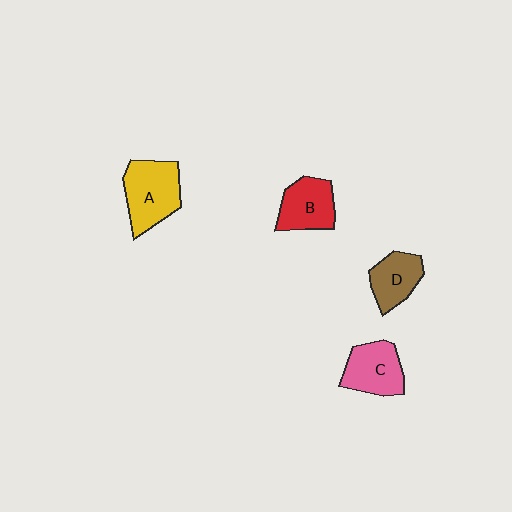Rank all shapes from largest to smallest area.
From largest to smallest: A (yellow), C (pink), B (red), D (brown).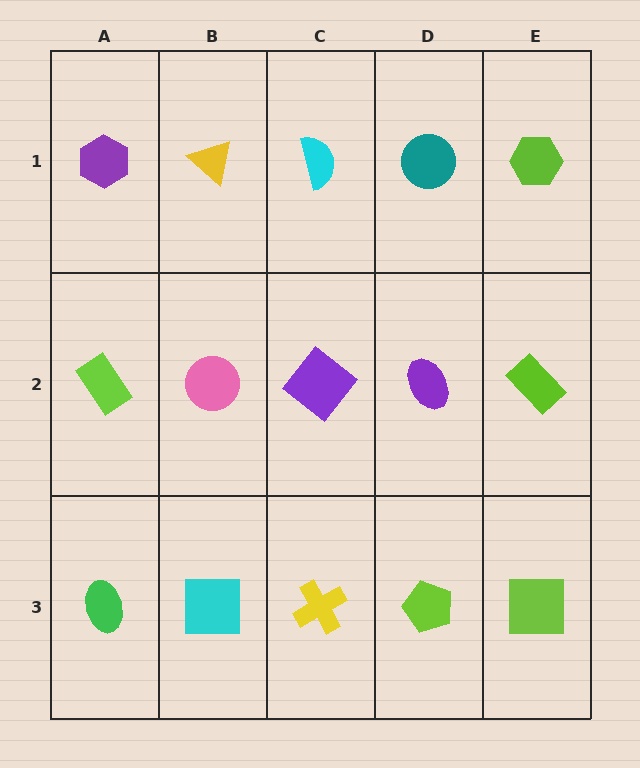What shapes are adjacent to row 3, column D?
A purple ellipse (row 2, column D), a yellow cross (row 3, column C), a lime square (row 3, column E).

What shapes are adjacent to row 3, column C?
A purple diamond (row 2, column C), a cyan square (row 3, column B), a lime pentagon (row 3, column D).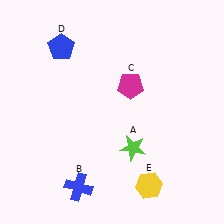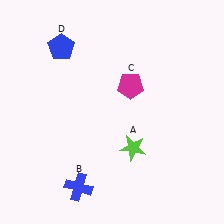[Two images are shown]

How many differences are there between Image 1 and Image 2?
There is 1 difference between the two images.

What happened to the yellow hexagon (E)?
The yellow hexagon (E) was removed in Image 2. It was in the bottom-right area of Image 1.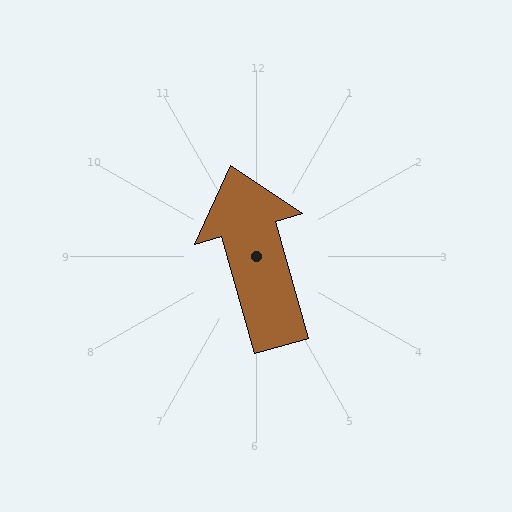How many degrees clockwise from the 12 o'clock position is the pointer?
Approximately 344 degrees.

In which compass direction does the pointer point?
North.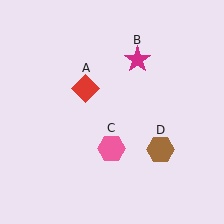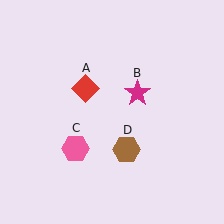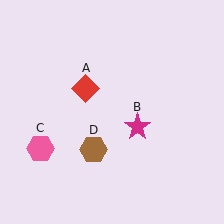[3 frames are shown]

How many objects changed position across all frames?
3 objects changed position: magenta star (object B), pink hexagon (object C), brown hexagon (object D).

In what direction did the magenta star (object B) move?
The magenta star (object B) moved down.